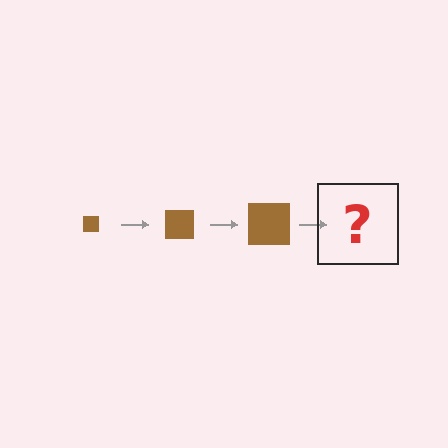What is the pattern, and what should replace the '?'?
The pattern is that the square gets progressively larger each step. The '?' should be a brown square, larger than the previous one.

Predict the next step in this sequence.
The next step is a brown square, larger than the previous one.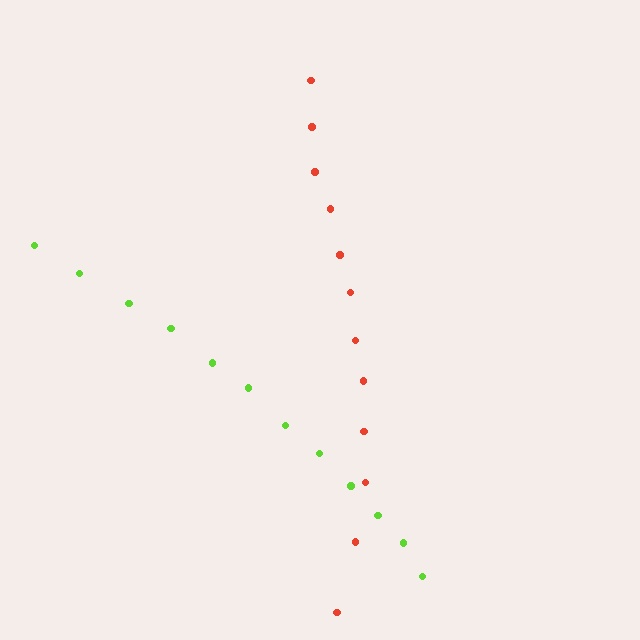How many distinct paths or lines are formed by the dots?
There are 2 distinct paths.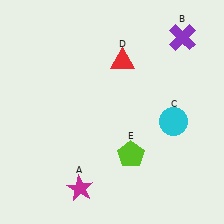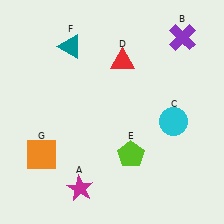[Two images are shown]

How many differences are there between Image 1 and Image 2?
There are 2 differences between the two images.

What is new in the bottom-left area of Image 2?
An orange square (G) was added in the bottom-left area of Image 2.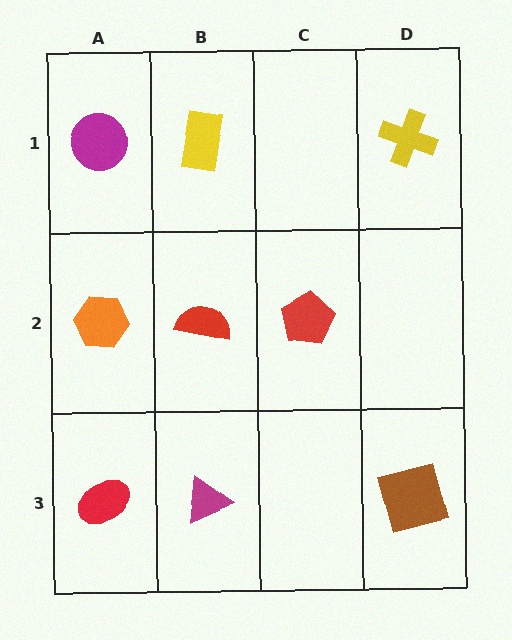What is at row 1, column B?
A yellow rectangle.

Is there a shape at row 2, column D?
No, that cell is empty.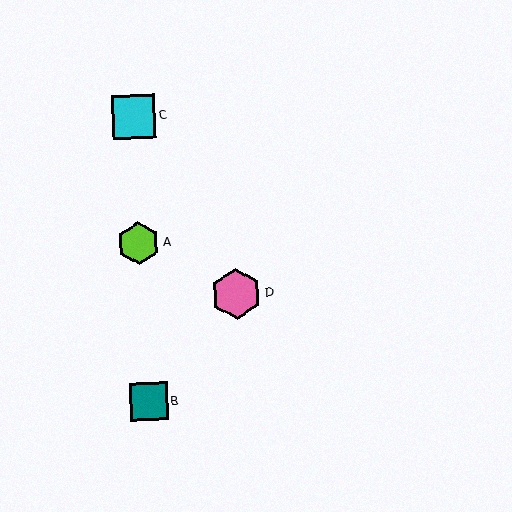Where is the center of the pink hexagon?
The center of the pink hexagon is at (236, 294).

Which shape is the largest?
The pink hexagon (labeled D) is the largest.